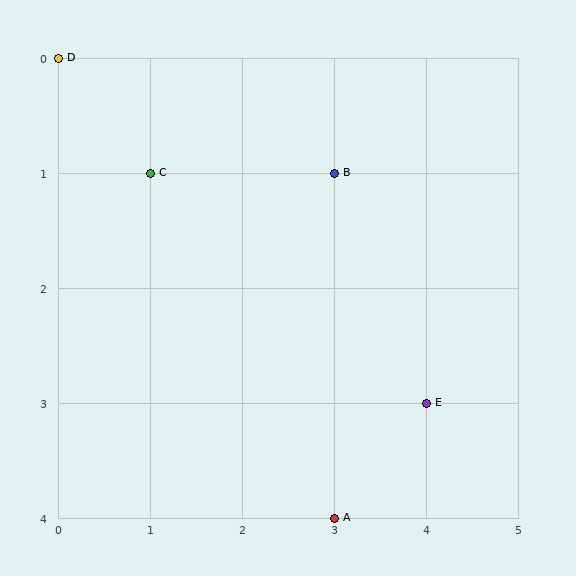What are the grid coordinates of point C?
Point C is at grid coordinates (1, 1).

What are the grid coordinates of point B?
Point B is at grid coordinates (3, 1).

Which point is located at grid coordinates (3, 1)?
Point B is at (3, 1).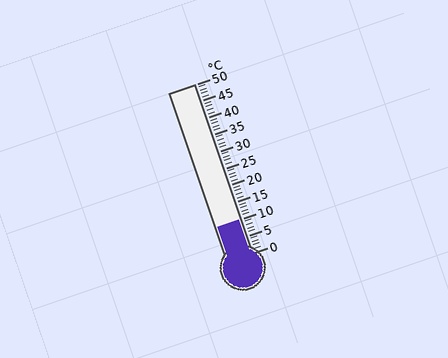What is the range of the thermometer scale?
The thermometer scale ranges from 0°C to 50°C.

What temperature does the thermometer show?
The thermometer shows approximately 10°C.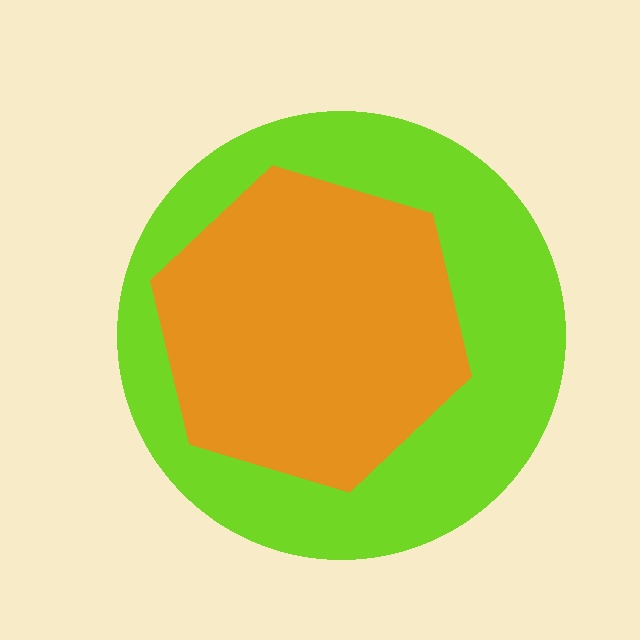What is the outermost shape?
The lime circle.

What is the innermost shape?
The orange hexagon.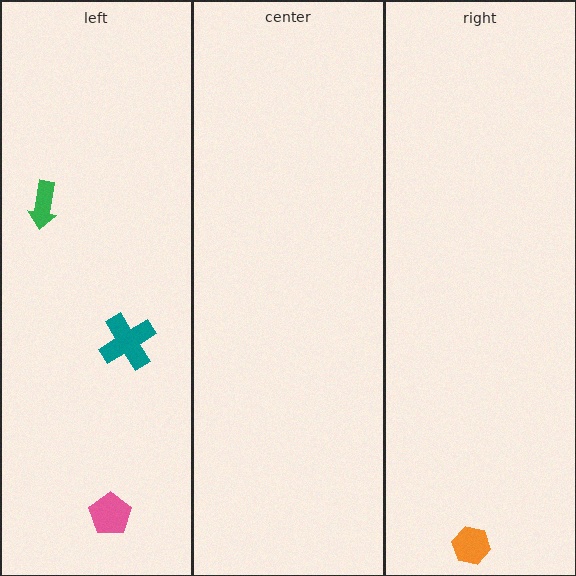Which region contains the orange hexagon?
The right region.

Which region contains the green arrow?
The left region.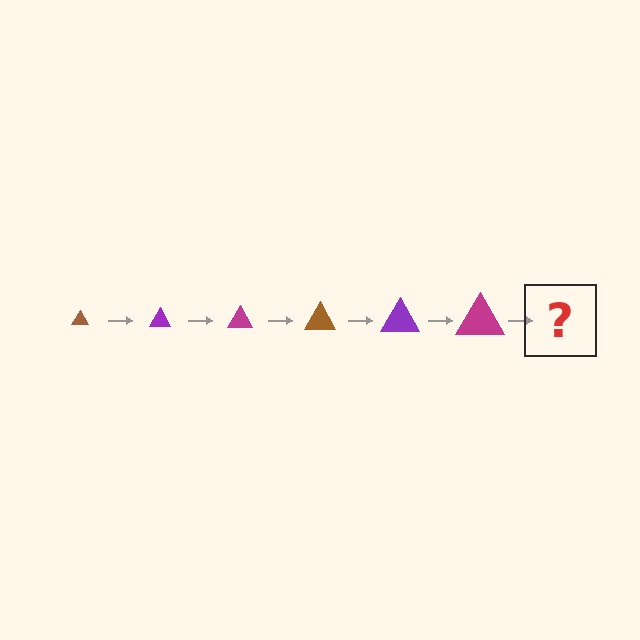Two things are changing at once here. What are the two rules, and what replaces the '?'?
The two rules are that the triangle grows larger each step and the color cycles through brown, purple, and magenta. The '?' should be a brown triangle, larger than the previous one.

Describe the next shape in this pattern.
It should be a brown triangle, larger than the previous one.